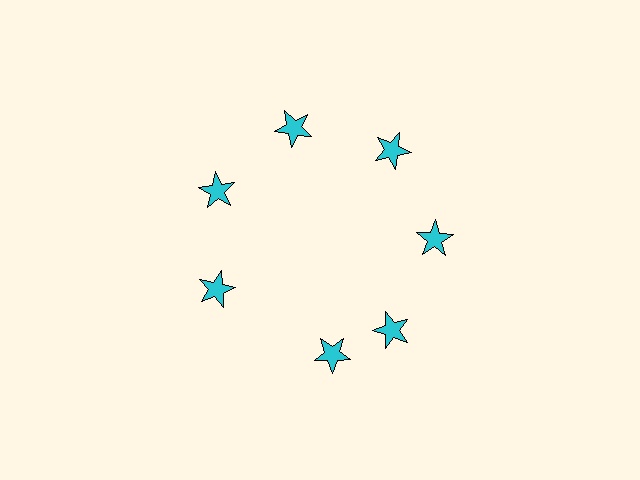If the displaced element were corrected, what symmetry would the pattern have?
It would have 7-fold rotational symmetry — the pattern would map onto itself every 51 degrees.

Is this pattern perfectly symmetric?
No. The 7 cyan stars are arranged in a ring, but one element near the 6 o'clock position is rotated out of alignment along the ring, breaking the 7-fold rotational symmetry.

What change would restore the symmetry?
The symmetry would be restored by rotating it back into even spacing with its neighbors so that all 7 stars sit at equal angles and equal distance from the center.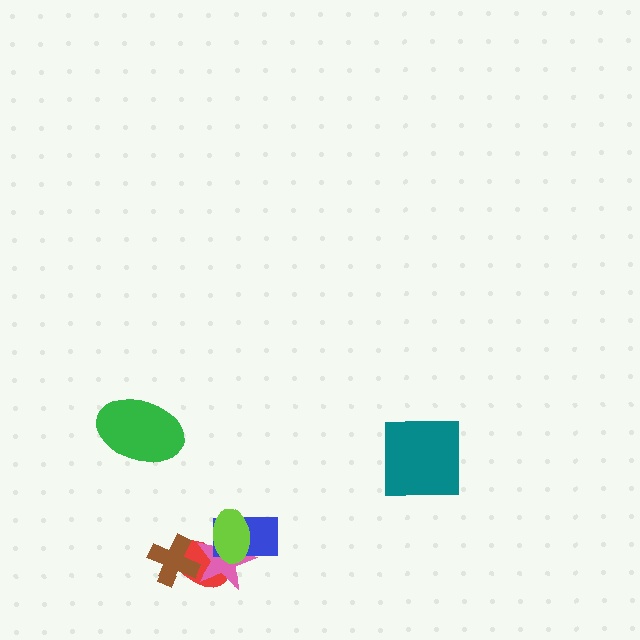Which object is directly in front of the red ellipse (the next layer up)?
The pink star is directly in front of the red ellipse.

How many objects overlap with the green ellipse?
0 objects overlap with the green ellipse.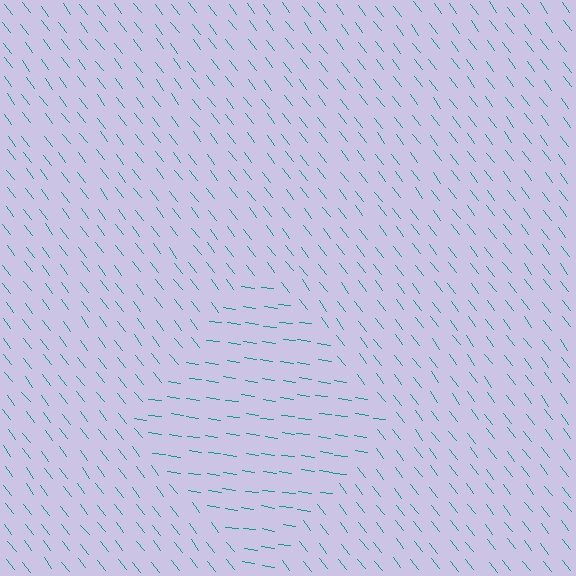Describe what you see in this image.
The image is filled with small teal line segments. A diamond region in the image has lines oriented differently from the surrounding lines, creating a visible texture boundary.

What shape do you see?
I see a diamond.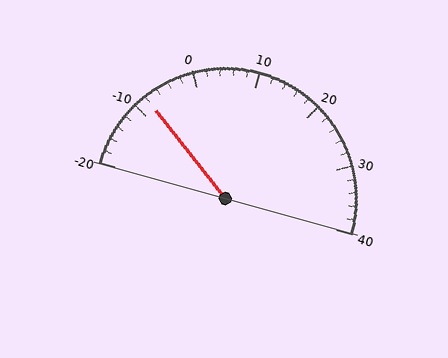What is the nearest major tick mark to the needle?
The nearest major tick mark is -10.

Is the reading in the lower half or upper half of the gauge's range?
The reading is in the lower half of the range (-20 to 40).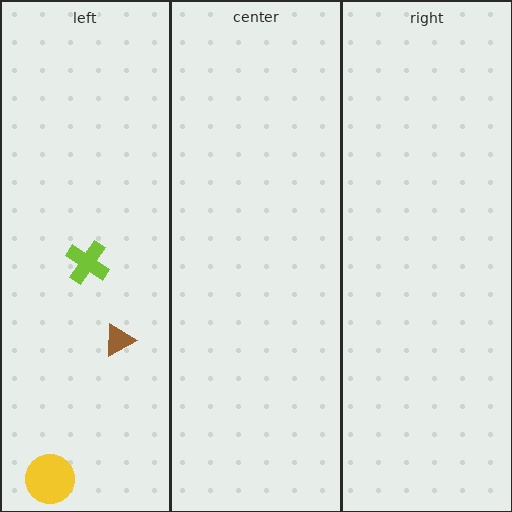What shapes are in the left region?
The lime cross, the yellow circle, the brown triangle.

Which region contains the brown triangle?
The left region.